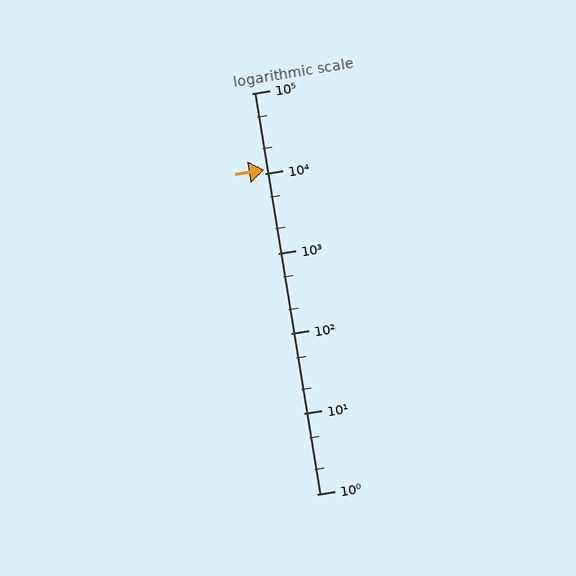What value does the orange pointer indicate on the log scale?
The pointer indicates approximately 11000.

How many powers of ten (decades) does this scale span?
The scale spans 5 decades, from 1 to 100000.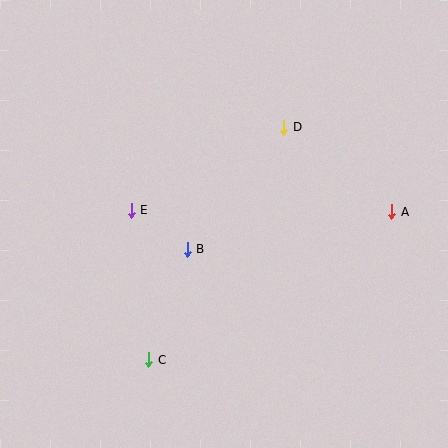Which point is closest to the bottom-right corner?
Point A is closest to the bottom-right corner.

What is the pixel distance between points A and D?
The distance between A and D is 137 pixels.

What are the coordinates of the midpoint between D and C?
The midpoint between D and C is at (216, 244).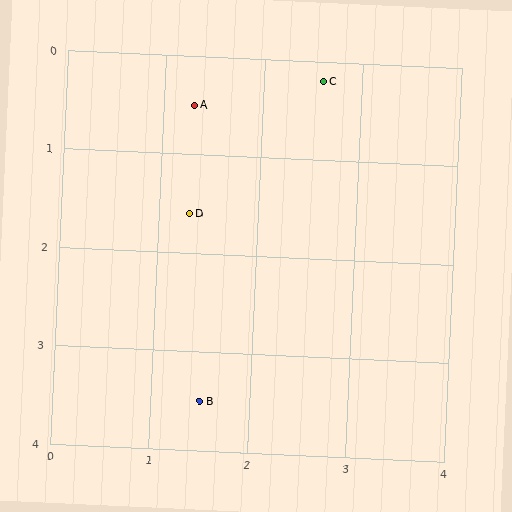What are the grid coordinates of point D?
Point D is at approximately (1.3, 1.6).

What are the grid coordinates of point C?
Point C is at approximately (2.6, 0.2).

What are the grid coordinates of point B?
Point B is at approximately (1.5, 3.5).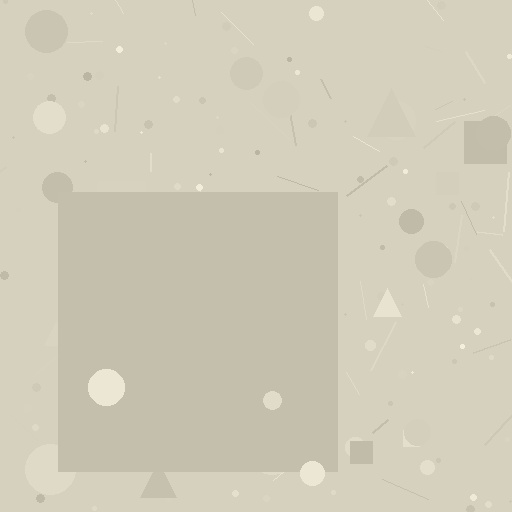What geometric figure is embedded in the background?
A square is embedded in the background.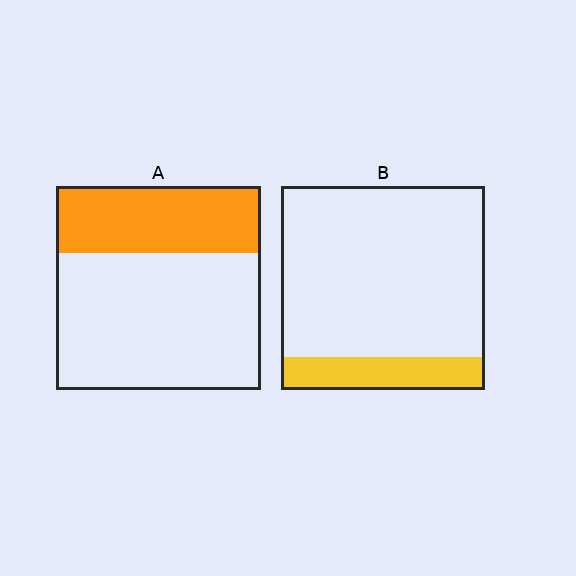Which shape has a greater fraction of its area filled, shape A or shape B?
Shape A.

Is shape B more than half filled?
No.